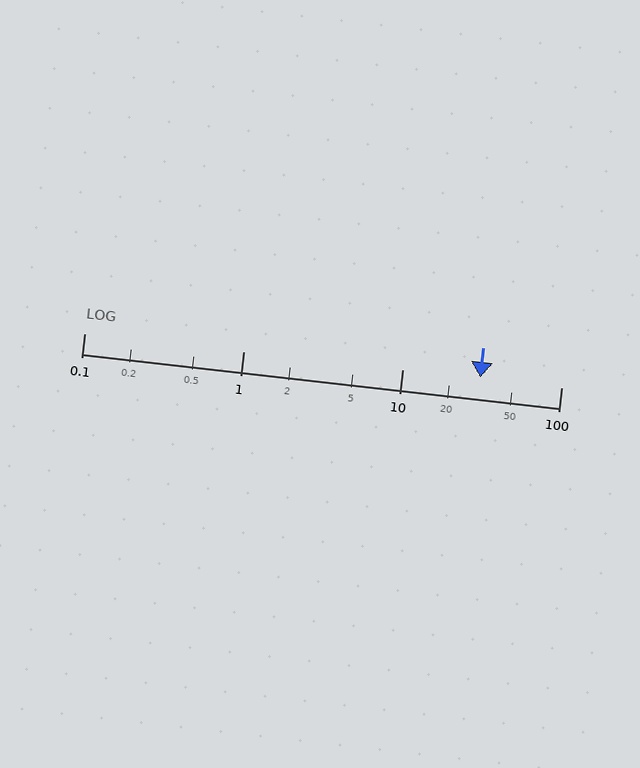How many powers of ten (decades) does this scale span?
The scale spans 3 decades, from 0.1 to 100.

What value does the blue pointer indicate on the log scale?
The pointer indicates approximately 31.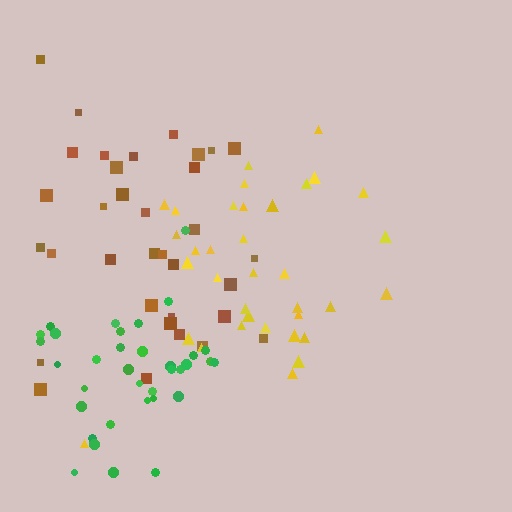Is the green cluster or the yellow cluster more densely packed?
Green.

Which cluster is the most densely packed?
Green.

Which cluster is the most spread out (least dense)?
Brown.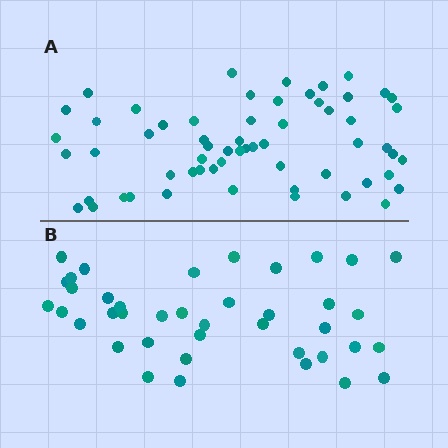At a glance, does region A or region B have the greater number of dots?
Region A (the top region) has more dots.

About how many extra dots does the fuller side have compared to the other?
Region A has approximately 20 more dots than region B.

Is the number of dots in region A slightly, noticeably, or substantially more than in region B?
Region A has substantially more. The ratio is roughly 1.5 to 1.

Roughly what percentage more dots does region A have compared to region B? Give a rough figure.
About 50% more.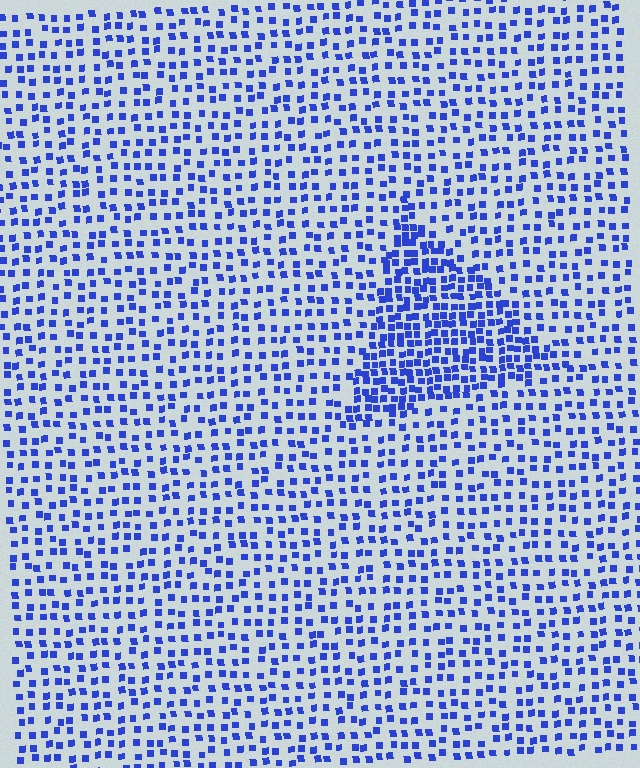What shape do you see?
I see a triangle.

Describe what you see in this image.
The image contains small blue elements arranged at two different densities. A triangle-shaped region is visible where the elements are more densely packed than the surrounding area.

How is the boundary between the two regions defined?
The boundary is defined by a change in element density (approximately 2.0x ratio). All elements are the same color, size, and shape.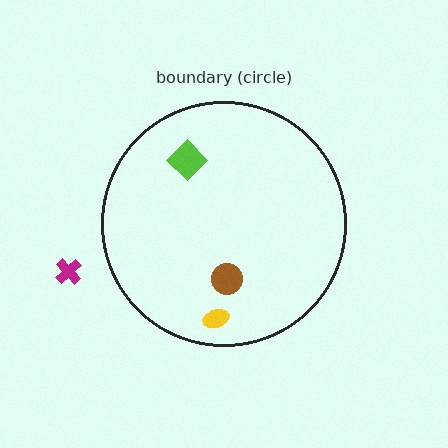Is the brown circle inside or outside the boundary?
Inside.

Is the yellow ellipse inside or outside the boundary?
Inside.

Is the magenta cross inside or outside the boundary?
Outside.